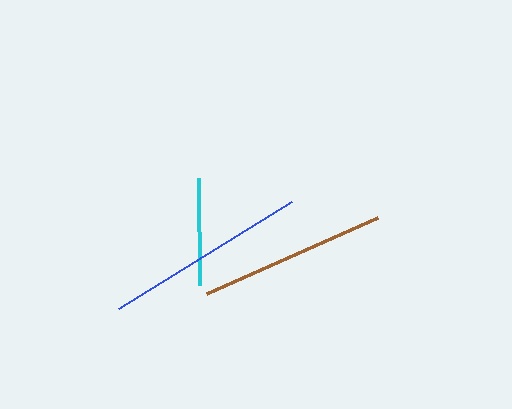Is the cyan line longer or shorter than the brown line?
The brown line is longer than the cyan line.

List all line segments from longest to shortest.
From longest to shortest: blue, brown, cyan.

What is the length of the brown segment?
The brown segment is approximately 187 pixels long.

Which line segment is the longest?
The blue line is the longest at approximately 204 pixels.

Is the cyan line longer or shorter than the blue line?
The blue line is longer than the cyan line.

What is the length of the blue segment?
The blue segment is approximately 204 pixels long.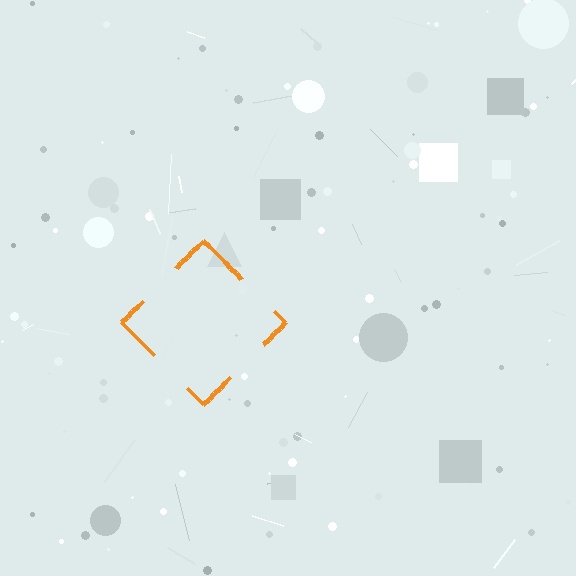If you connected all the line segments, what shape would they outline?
They would outline a diamond.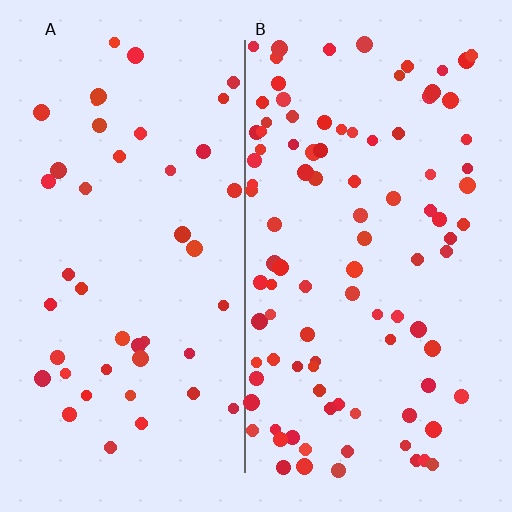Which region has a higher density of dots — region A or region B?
B (the right).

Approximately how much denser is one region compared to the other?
Approximately 2.2× — region B over region A.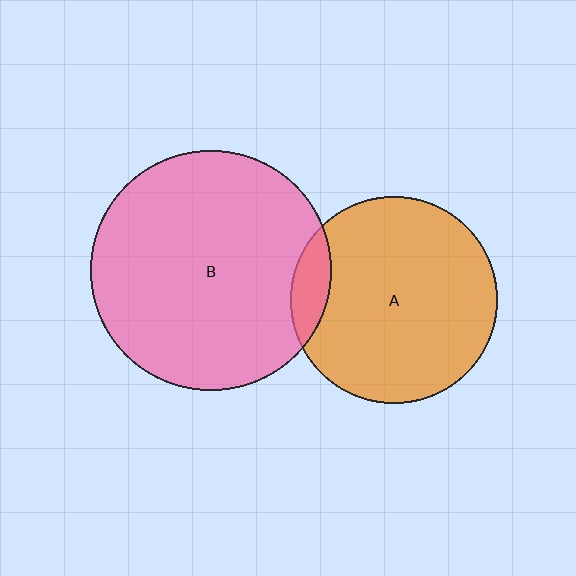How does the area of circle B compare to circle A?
Approximately 1.3 times.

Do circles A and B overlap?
Yes.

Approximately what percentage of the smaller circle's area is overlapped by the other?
Approximately 10%.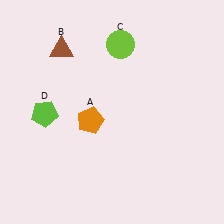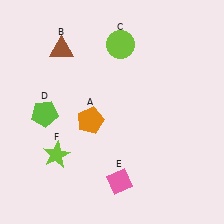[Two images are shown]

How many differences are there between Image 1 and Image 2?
There are 2 differences between the two images.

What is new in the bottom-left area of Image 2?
A lime star (F) was added in the bottom-left area of Image 2.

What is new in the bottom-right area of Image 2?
A pink diamond (E) was added in the bottom-right area of Image 2.